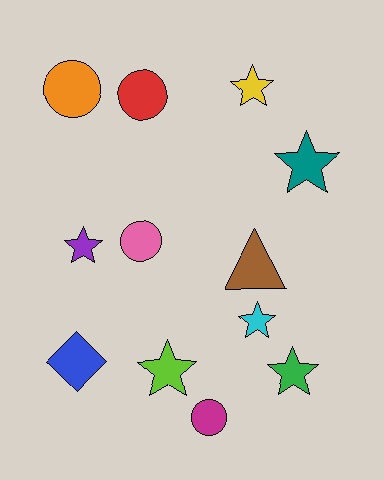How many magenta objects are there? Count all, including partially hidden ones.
There is 1 magenta object.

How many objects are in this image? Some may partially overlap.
There are 12 objects.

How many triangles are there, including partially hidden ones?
There is 1 triangle.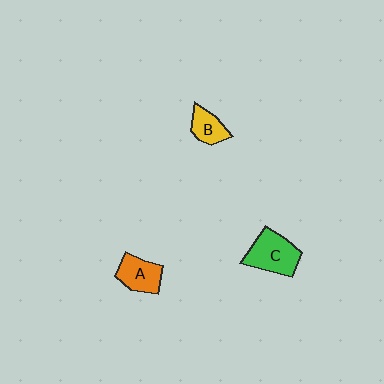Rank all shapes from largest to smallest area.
From largest to smallest: C (green), A (orange), B (yellow).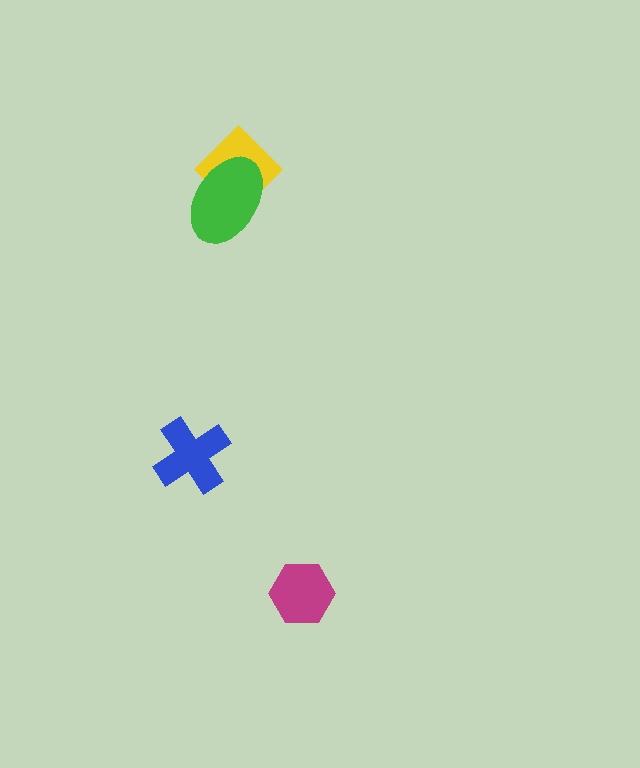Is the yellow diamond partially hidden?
Yes, it is partially covered by another shape.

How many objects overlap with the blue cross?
0 objects overlap with the blue cross.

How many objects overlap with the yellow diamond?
1 object overlaps with the yellow diamond.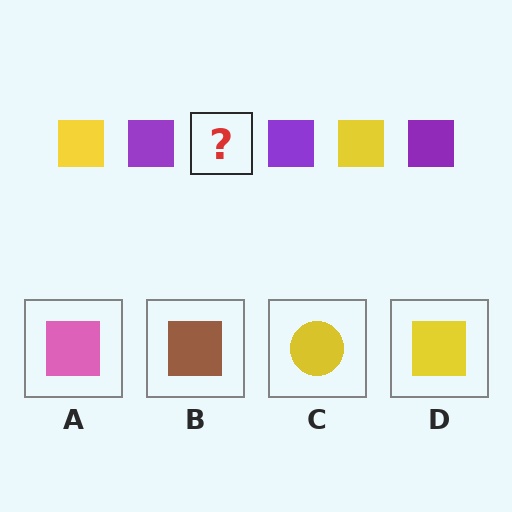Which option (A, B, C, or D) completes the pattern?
D.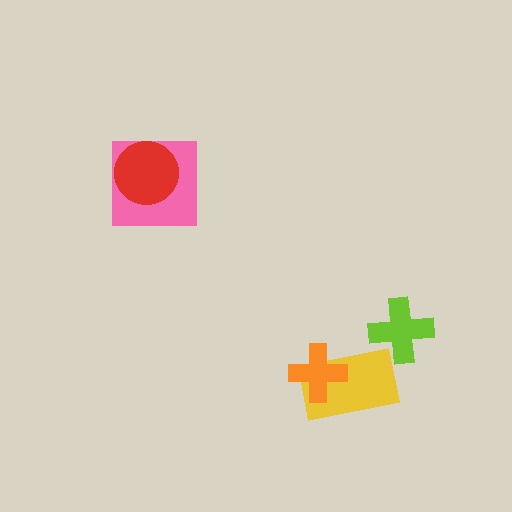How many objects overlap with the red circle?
1 object overlaps with the red circle.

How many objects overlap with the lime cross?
0 objects overlap with the lime cross.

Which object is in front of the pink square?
The red circle is in front of the pink square.